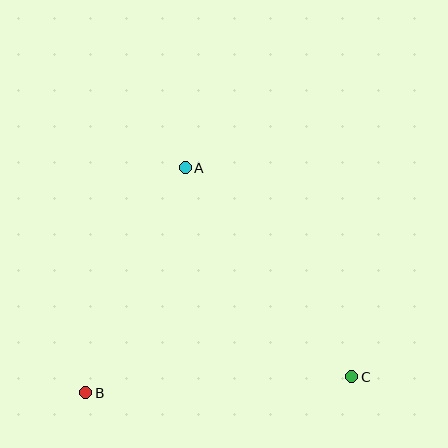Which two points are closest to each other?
Points A and B are closest to each other.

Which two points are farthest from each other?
Points A and C are farthest from each other.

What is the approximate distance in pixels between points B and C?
The distance between B and C is approximately 267 pixels.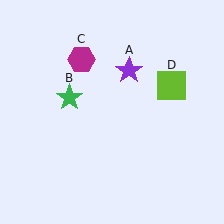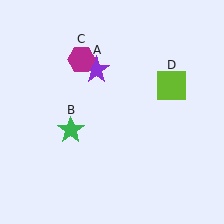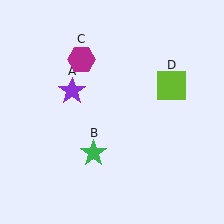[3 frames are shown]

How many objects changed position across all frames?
2 objects changed position: purple star (object A), green star (object B).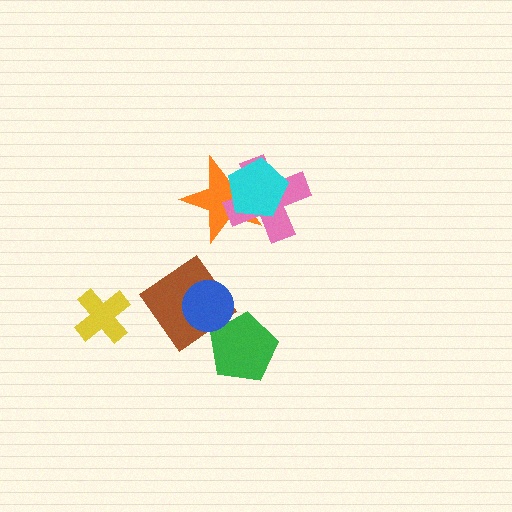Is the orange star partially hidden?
Yes, it is partially covered by another shape.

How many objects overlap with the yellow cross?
0 objects overlap with the yellow cross.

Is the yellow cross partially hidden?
No, no other shape covers it.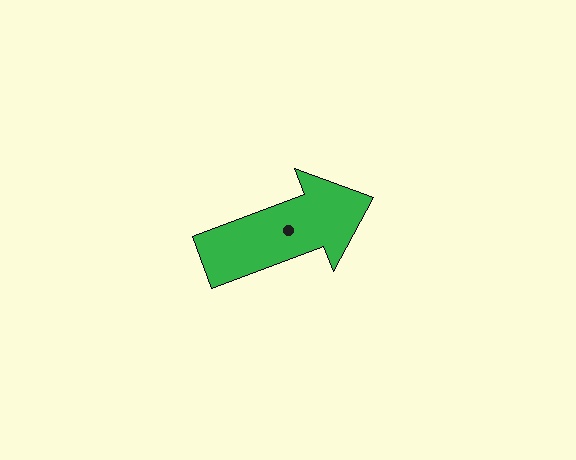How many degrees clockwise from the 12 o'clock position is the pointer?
Approximately 69 degrees.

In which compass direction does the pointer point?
East.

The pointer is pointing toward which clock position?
Roughly 2 o'clock.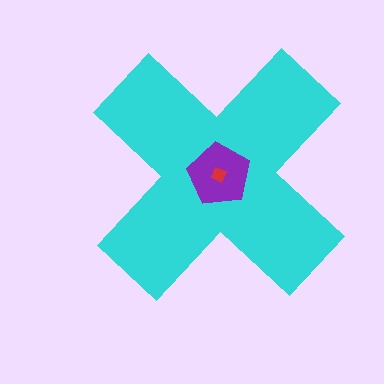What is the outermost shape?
The cyan cross.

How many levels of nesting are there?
3.